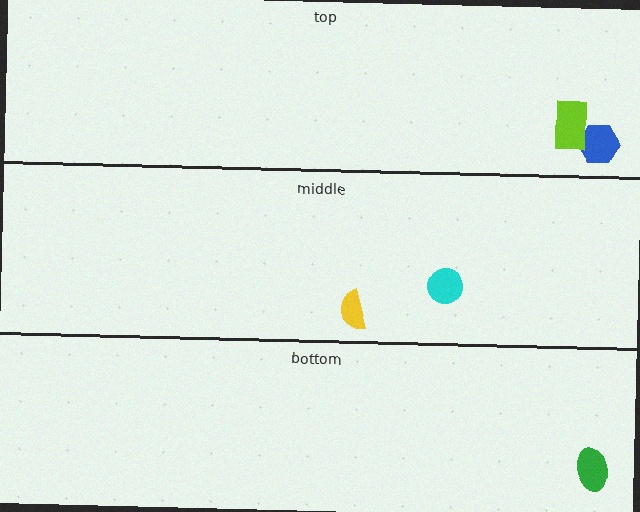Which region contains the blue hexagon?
The top region.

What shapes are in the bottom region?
The green ellipse.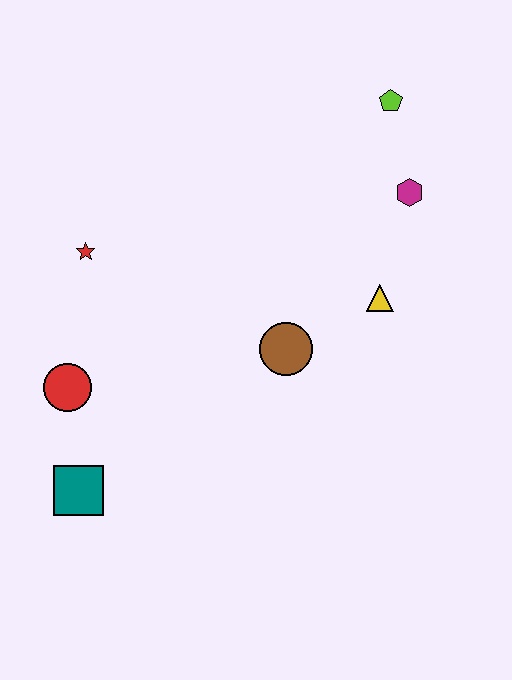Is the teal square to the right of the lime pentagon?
No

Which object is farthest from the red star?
The lime pentagon is farthest from the red star.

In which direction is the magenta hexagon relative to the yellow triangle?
The magenta hexagon is above the yellow triangle.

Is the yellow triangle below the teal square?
No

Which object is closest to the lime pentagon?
The magenta hexagon is closest to the lime pentagon.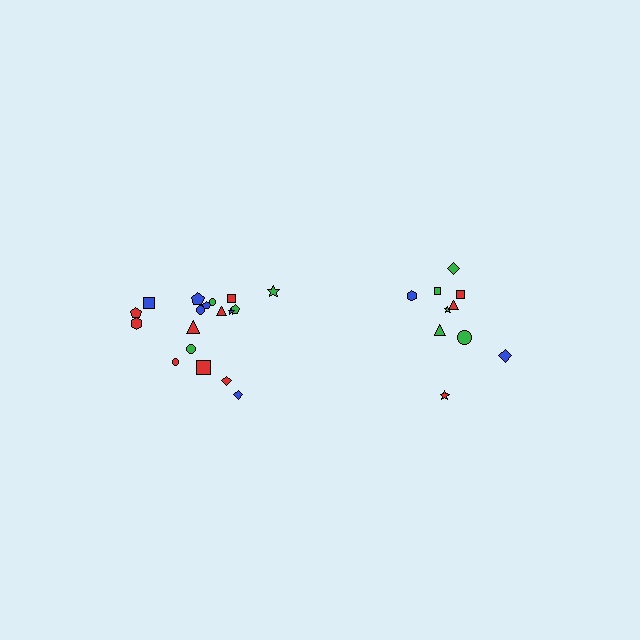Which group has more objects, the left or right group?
The left group.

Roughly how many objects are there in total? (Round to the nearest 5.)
Roughly 30 objects in total.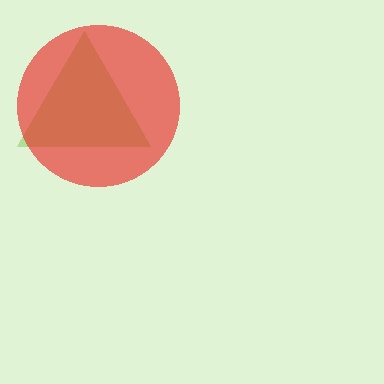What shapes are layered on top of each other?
The layered shapes are: a lime triangle, a red circle.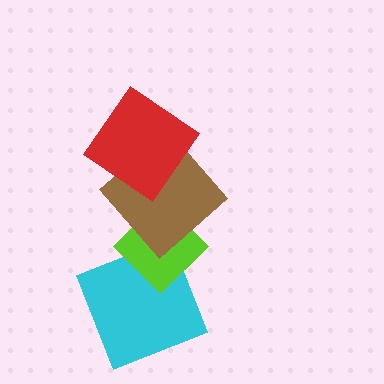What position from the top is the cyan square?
The cyan square is 4th from the top.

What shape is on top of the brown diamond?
The red diamond is on top of the brown diamond.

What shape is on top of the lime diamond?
The brown diamond is on top of the lime diamond.